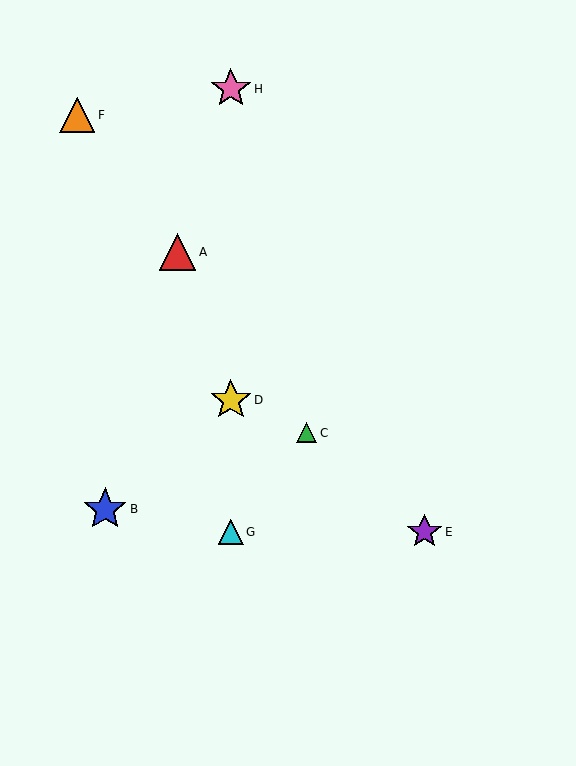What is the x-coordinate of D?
Object D is at x≈231.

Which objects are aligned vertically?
Objects D, G, H are aligned vertically.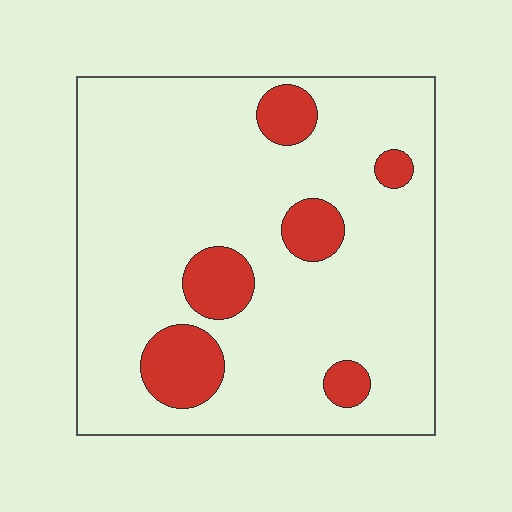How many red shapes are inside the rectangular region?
6.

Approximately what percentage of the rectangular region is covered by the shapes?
Approximately 15%.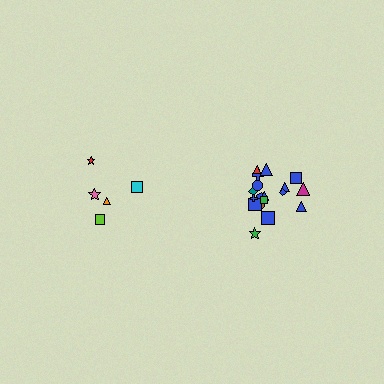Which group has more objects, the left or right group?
The right group.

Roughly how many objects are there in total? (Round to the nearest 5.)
Roughly 25 objects in total.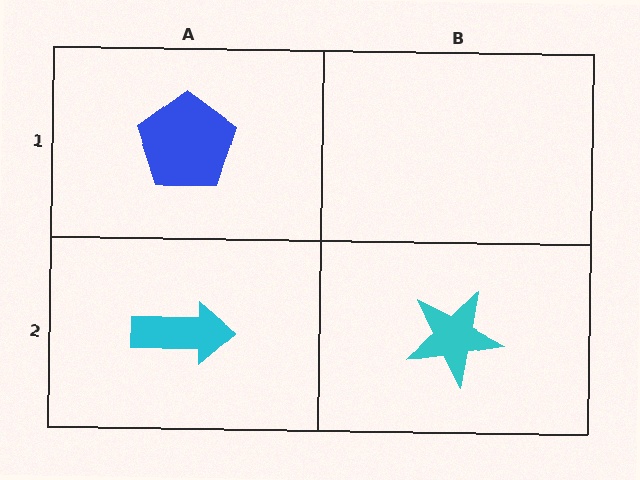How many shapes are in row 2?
2 shapes.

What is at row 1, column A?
A blue pentagon.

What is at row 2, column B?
A cyan star.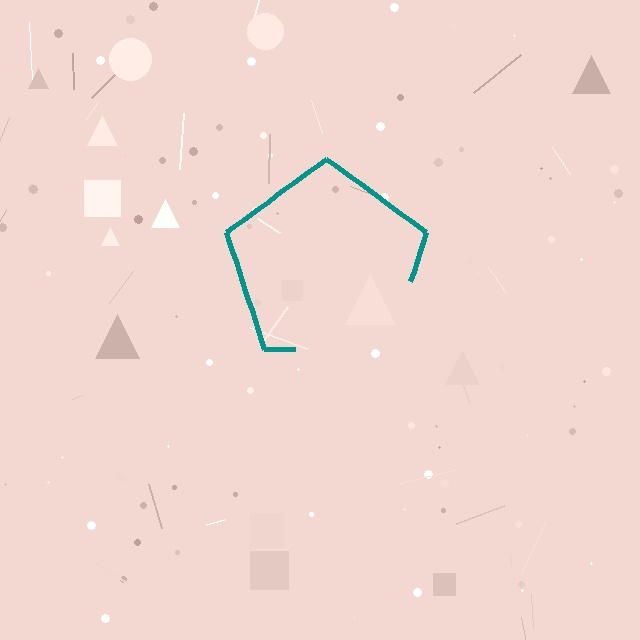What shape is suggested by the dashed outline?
The dashed outline suggests a pentagon.